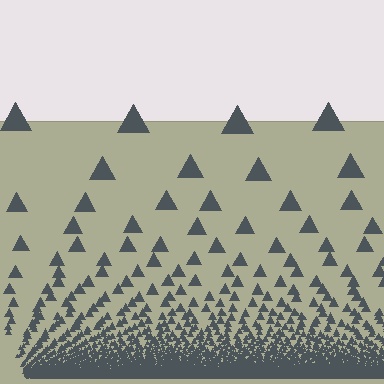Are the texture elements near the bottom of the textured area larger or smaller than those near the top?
Smaller. The gradient is inverted — elements near the bottom are smaller and denser.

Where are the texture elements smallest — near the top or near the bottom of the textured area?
Near the bottom.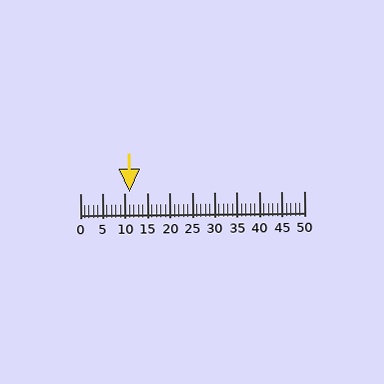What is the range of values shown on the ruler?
The ruler shows values from 0 to 50.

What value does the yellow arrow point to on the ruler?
The yellow arrow points to approximately 11.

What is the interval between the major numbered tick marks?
The major tick marks are spaced 5 units apart.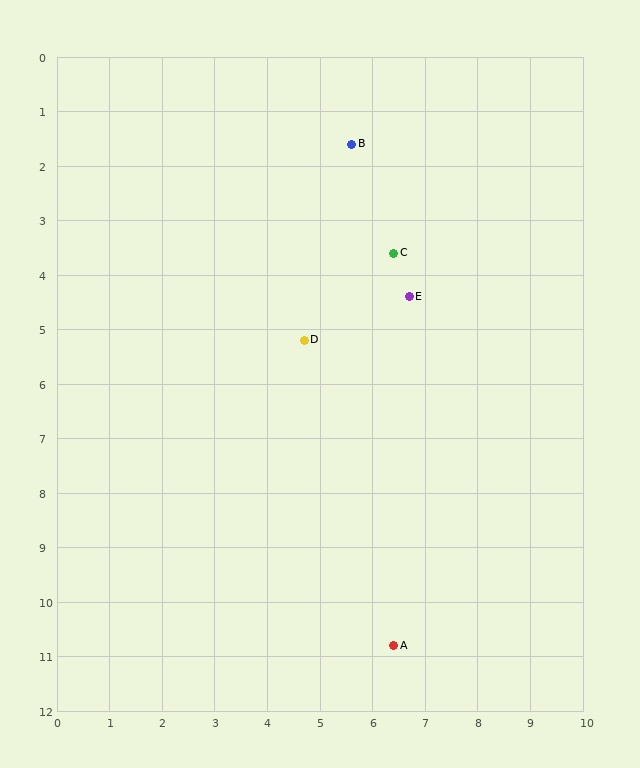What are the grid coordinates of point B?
Point B is at approximately (5.6, 1.6).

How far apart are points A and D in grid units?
Points A and D are about 5.9 grid units apart.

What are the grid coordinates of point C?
Point C is at approximately (6.4, 3.6).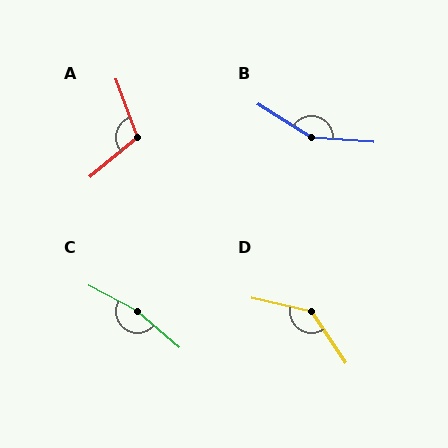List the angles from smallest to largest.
A (110°), D (136°), B (152°), C (168°).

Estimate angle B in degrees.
Approximately 152 degrees.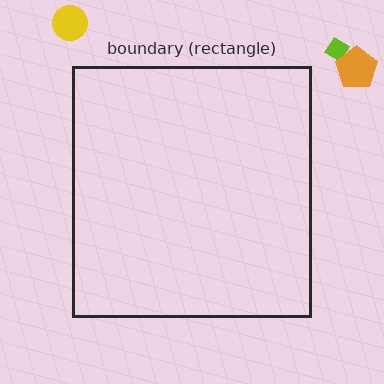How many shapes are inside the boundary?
0 inside, 3 outside.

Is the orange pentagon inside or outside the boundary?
Outside.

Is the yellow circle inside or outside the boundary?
Outside.